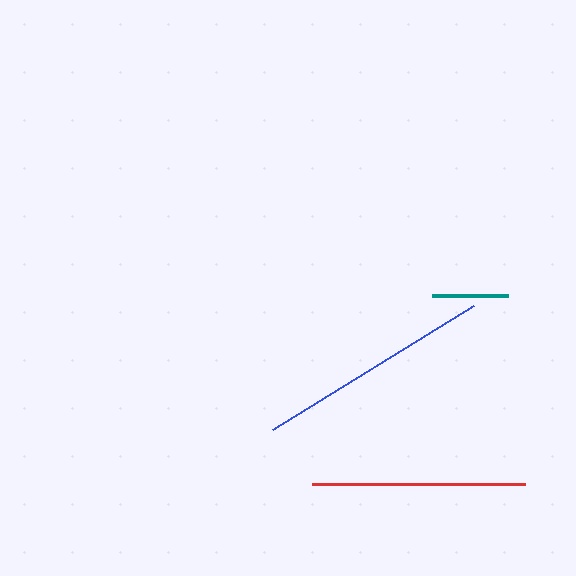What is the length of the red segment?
The red segment is approximately 213 pixels long.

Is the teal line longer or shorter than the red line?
The red line is longer than the teal line.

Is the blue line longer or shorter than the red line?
The blue line is longer than the red line.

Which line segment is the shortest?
The teal line is the shortest at approximately 77 pixels.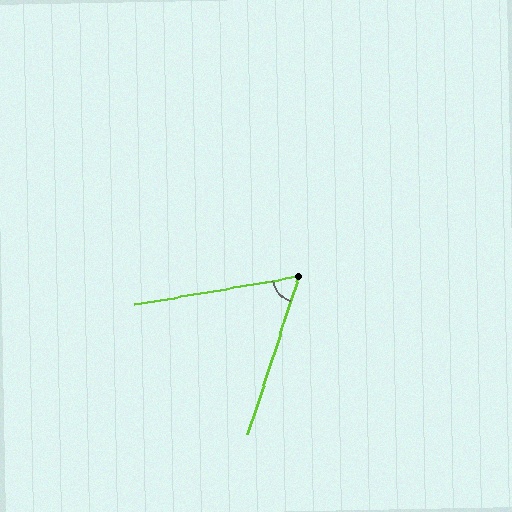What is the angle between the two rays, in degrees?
Approximately 62 degrees.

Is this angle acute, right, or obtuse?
It is acute.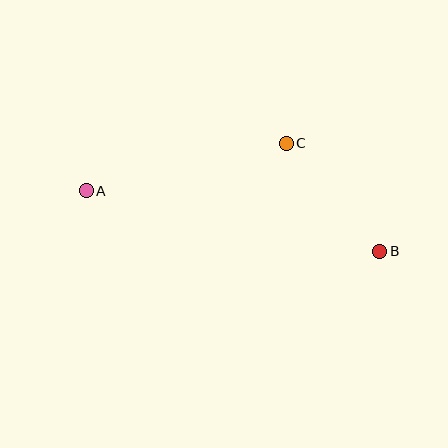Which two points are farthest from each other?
Points A and B are farthest from each other.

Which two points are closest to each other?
Points B and C are closest to each other.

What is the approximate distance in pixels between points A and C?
The distance between A and C is approximately 205 pixels.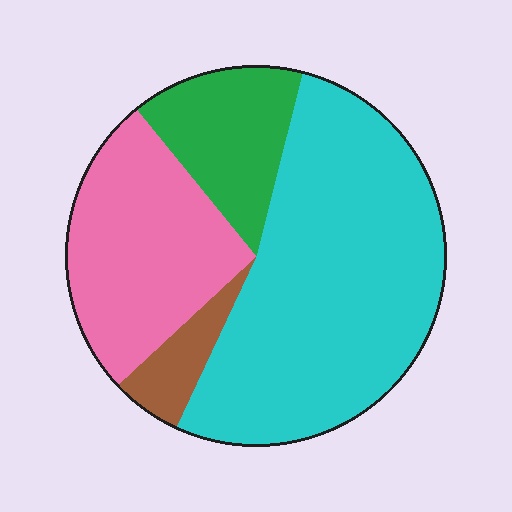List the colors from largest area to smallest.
From largest to smallest: cyan, pink, green, brown.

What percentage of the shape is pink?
Pink takes up about one quarter (1/4) of the shape.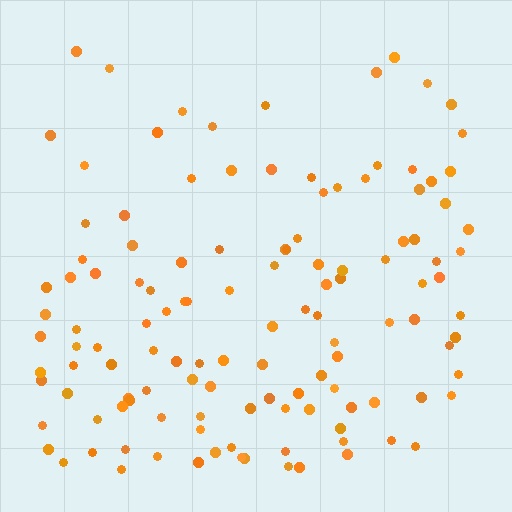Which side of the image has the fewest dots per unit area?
The top.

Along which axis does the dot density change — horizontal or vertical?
Vertical.